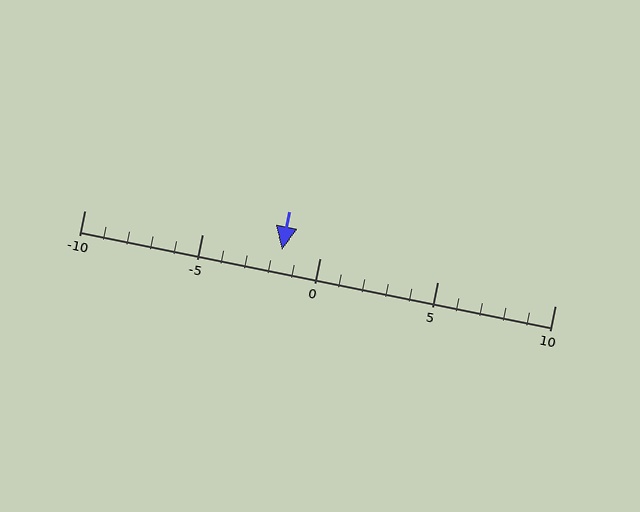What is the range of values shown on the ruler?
The ruler shows values from -10 to 10.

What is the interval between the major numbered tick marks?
The major tick marks are spaced 5 units apart.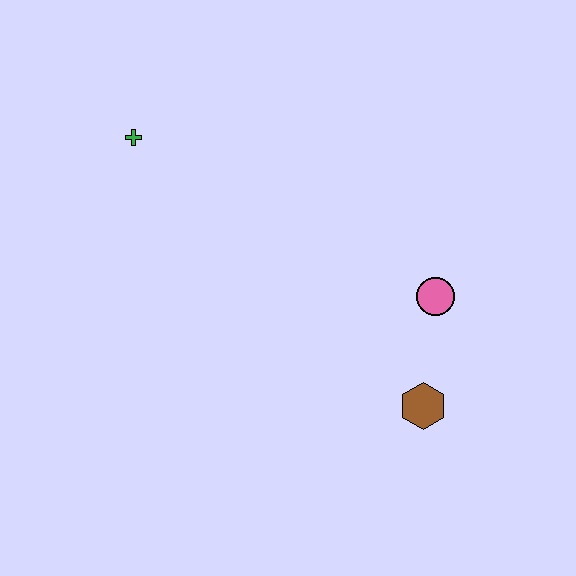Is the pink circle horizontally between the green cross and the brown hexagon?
No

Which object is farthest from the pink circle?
The green cross is farthest from the pink circle.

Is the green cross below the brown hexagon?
No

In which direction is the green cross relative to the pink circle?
The green cross is to the left of the pink circle.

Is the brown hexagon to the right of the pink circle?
No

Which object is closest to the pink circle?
The brown hexagon is closest to the pink circle.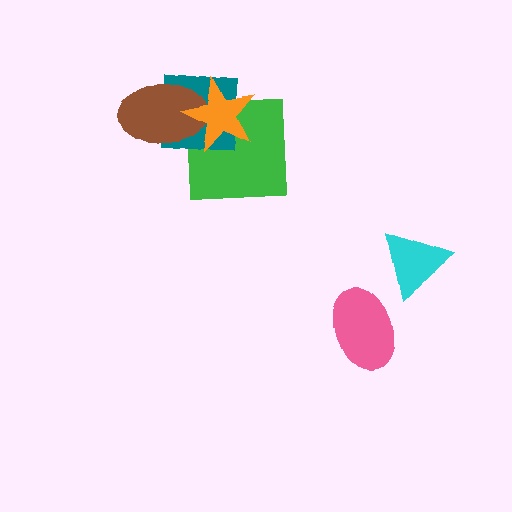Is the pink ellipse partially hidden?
No, no other shape covers it.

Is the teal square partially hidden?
Yes, it is partially covered by another shape.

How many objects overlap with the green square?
3 objects overlap with the green square.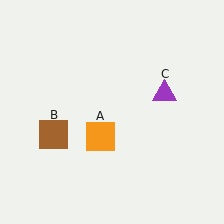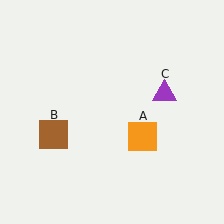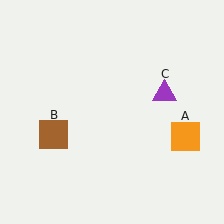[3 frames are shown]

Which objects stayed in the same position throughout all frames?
Brown square (object B) and purple triangle (object C) remained stationary.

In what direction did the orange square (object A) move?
The orange square (object A) moved right.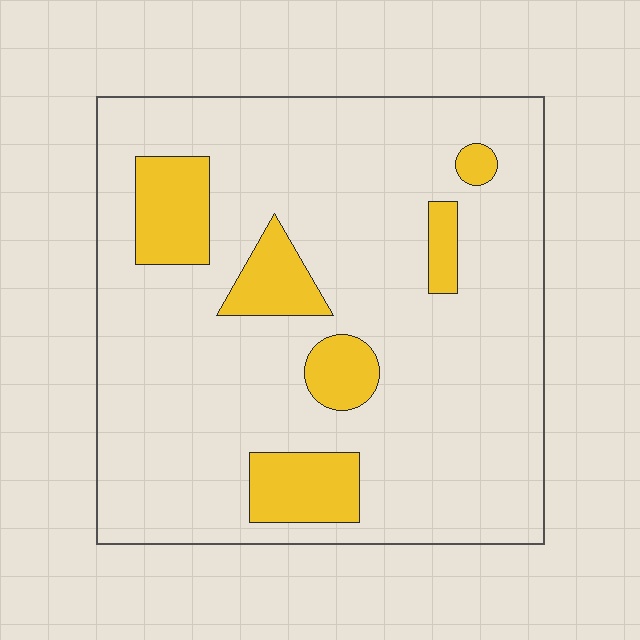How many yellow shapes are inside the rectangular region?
6.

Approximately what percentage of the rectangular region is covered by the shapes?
Approximately 15%.